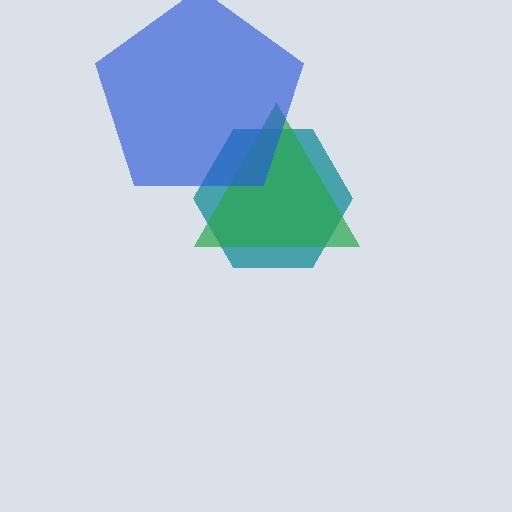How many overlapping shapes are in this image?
There are 3 overlapping shapes in the image.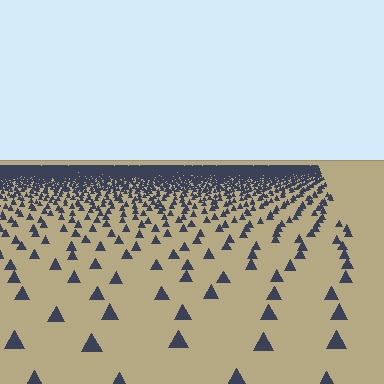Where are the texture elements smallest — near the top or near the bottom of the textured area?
Near the top.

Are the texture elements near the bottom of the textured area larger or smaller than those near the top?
Larger. Near the bottom, elements are closer to the viewer and appear at a bigger on-screen size.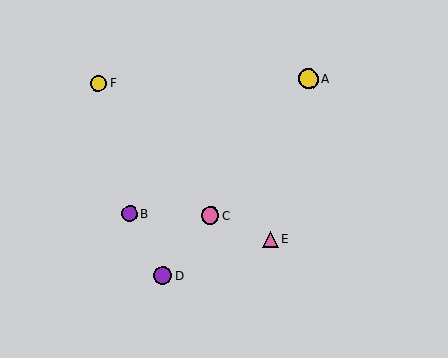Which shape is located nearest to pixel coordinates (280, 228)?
The pink triangle (labeled E) at (270, 239) is nearest to that location.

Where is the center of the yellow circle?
The center of the yellow circle is at (98, 83).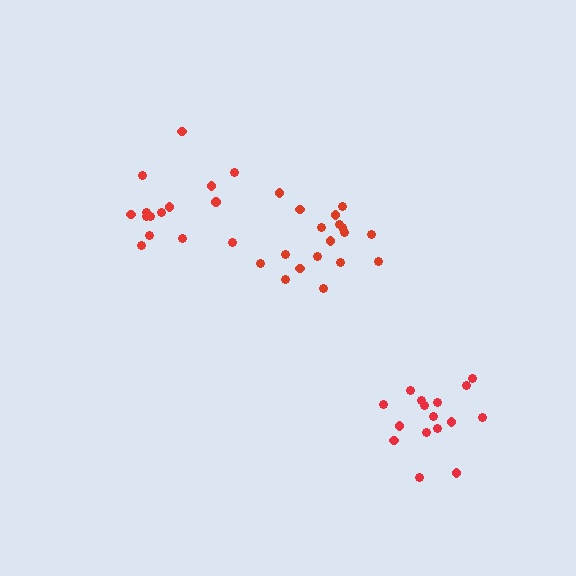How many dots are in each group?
Group 1: 18 dots, Group 2: 16 dots, Group 3: 15 dots (49 total).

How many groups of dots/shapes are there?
There are 3 groups.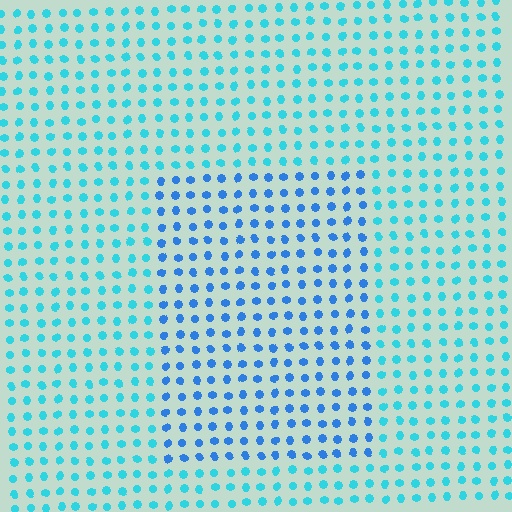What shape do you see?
I see a rectangle.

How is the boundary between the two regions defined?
The boundary is defined purely by a slight shift in hue (about 29 degrees). Spacing, size, and orientation are identical on both sides.